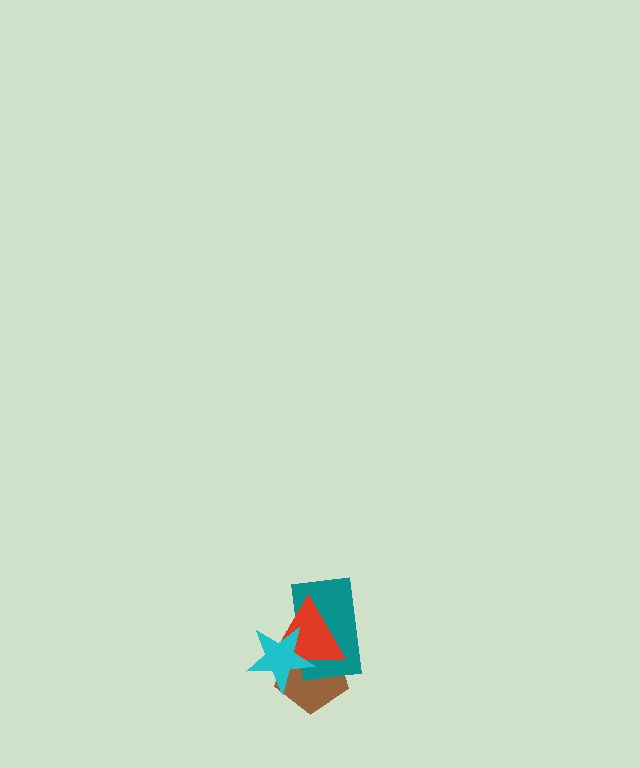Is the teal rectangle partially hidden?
Yes, it is partially covered by another shape.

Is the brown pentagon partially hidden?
Yes, it is partially covered by another shape.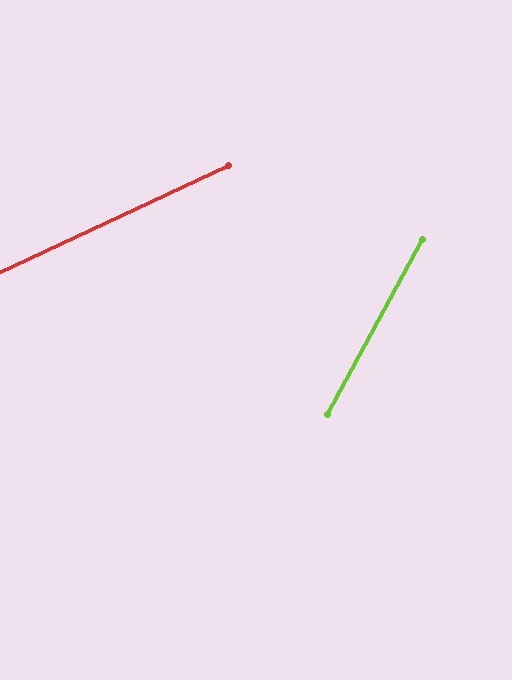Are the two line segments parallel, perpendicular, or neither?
Neither parallel nor perpendicular — they differ by about 37°.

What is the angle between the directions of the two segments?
Approximately 37 degrees.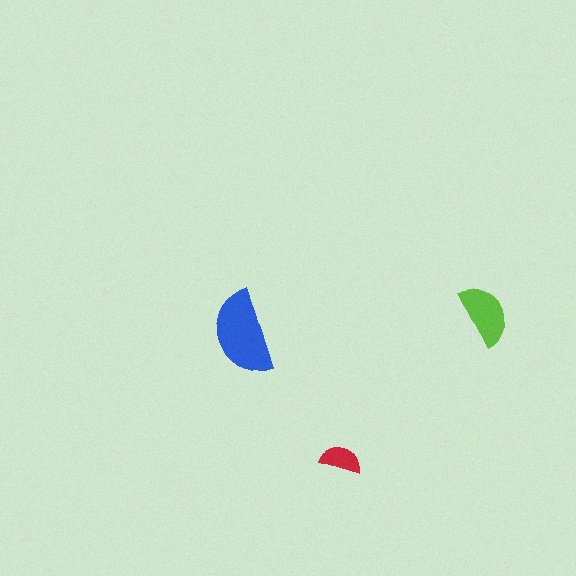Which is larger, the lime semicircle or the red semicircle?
The lime one.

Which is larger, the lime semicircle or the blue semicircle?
The blue one.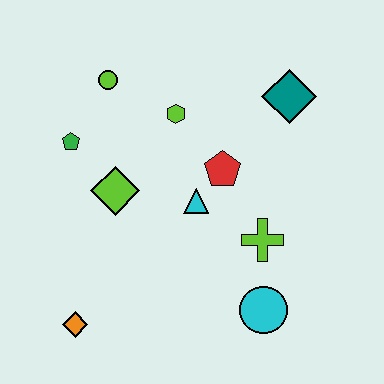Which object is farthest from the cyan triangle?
The orange diamond is farthest from the cyan triangle.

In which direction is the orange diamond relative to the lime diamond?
The orange diamond is below the lime diamond.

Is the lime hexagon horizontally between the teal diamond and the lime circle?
Yes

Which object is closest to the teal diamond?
The red pentagon is closest to the teal diamond.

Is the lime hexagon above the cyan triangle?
Yes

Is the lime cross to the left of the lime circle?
No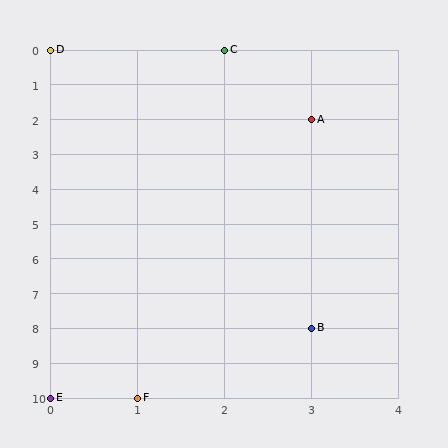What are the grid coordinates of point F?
Point F is at grid coordinates (1, 10).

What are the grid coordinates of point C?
Point C is at grid coordinates (2, 0).